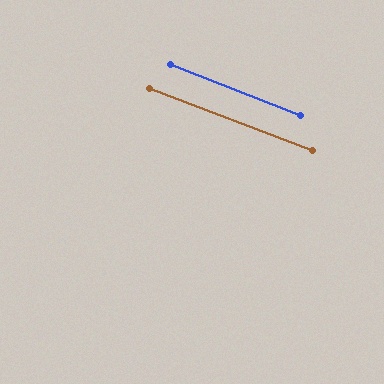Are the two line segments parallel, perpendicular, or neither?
Parallel — their directions differ by only 0.8°.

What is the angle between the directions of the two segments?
Approximately 1 degree.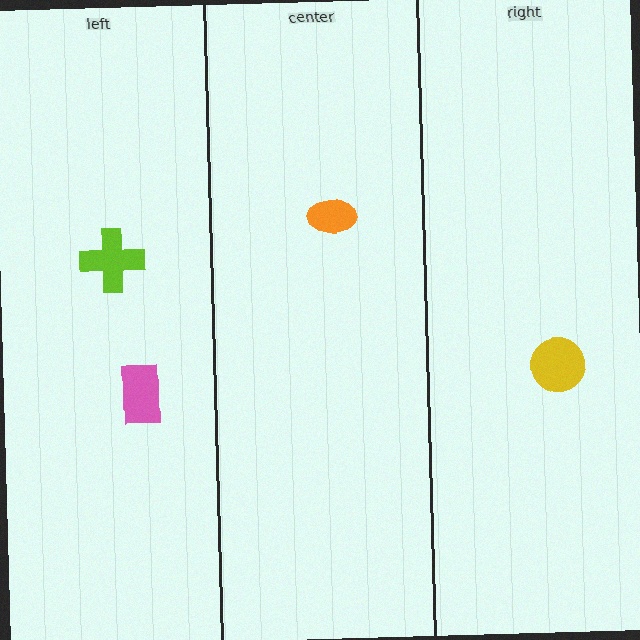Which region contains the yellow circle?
The right region.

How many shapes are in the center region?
1.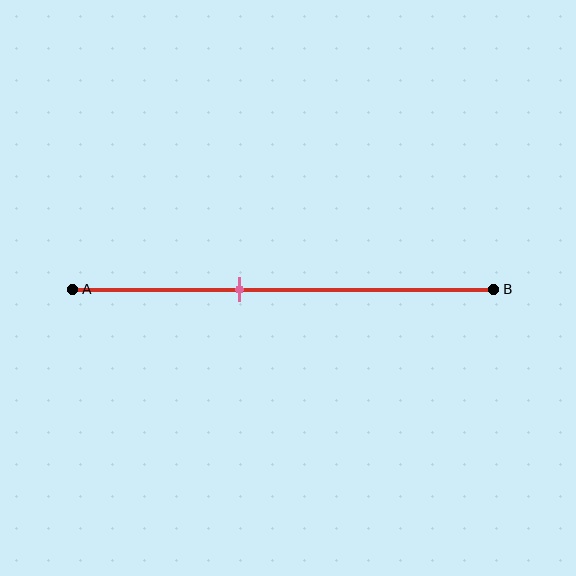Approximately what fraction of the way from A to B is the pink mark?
The pink mark is approximately 40% of the way from A to B.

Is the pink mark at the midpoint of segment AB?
No, the mark is at about 40% from A, not at the 50% midpoint.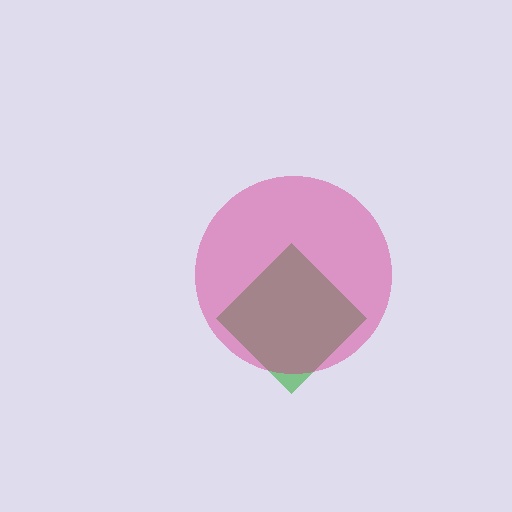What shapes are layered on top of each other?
The layered shapes are: a green diamond, a magenta circle.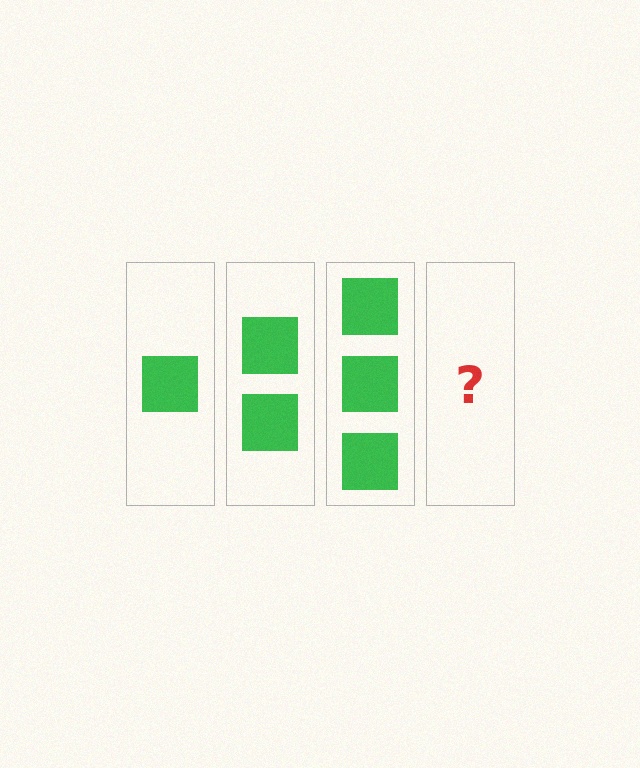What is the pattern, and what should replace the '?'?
The pattern is that each step adds one more square. The '?' should be 4 squares.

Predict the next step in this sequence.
The next step is 4 squares.